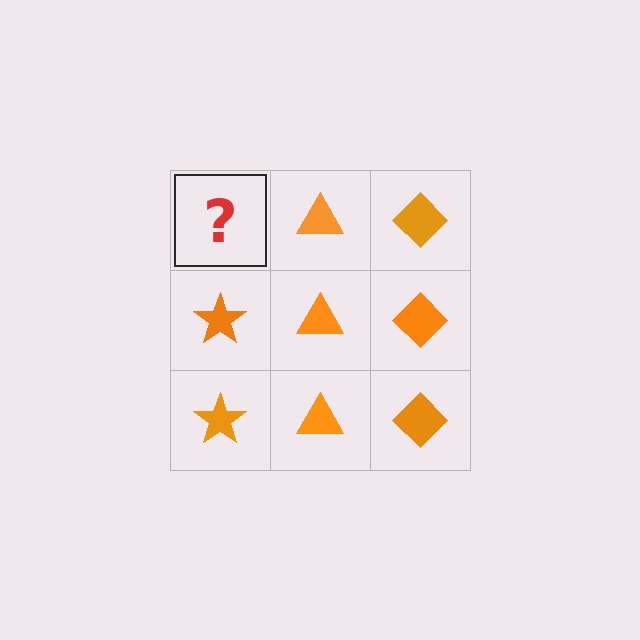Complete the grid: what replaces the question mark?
The question mark should be replaced with an orange star.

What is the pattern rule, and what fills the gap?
The rule is that each column has a consistent shape. The gap should be filled with an orange star.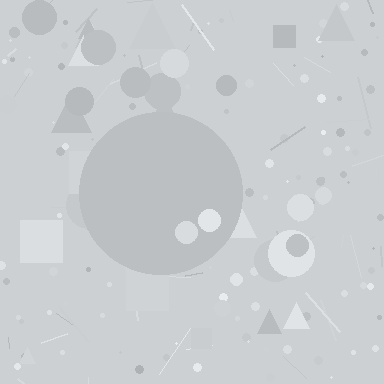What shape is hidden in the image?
A circle is hidden in the image.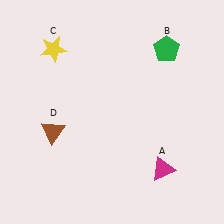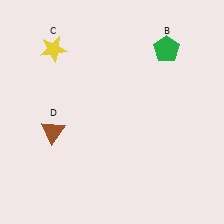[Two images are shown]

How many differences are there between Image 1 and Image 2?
There is 1 difference between the two images.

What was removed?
The magenta triangle (A) was removed in Image 2.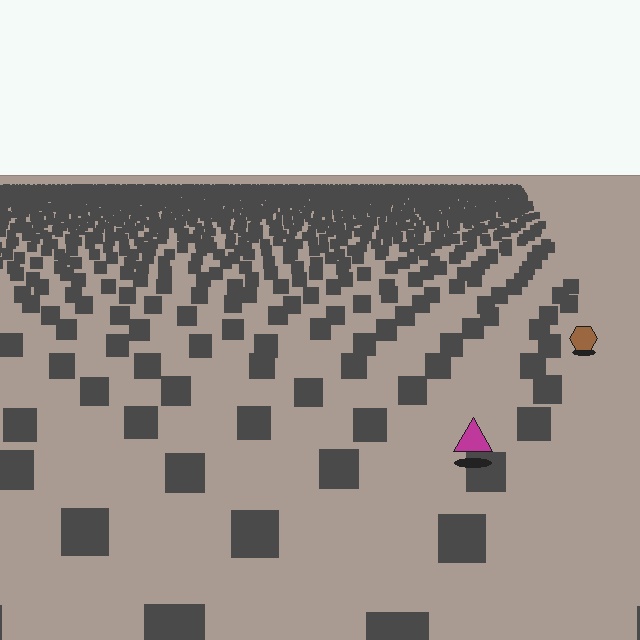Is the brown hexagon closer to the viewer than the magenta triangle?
No. The magenta triangle is closer — you can tell from the texture gradient: the ground texture is coarser near it.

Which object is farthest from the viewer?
The brown hexagon is farthest from the viewer. It appears smaller and the ground texture around it is denser.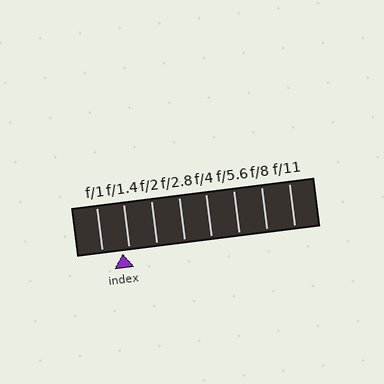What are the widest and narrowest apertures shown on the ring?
The widest aperture shown is f/1 and the narrowest is f/11.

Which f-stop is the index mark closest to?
The index mark is closest to f/1.4.